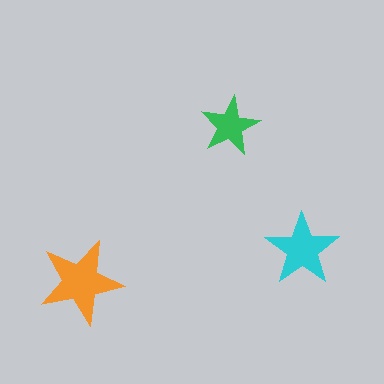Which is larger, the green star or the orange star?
The orange one.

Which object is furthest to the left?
The orange star is leftmost.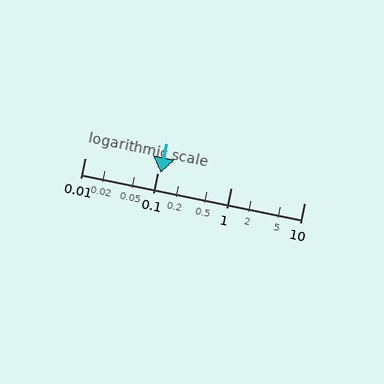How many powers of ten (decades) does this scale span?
The scale spans 3 decades, from 0.01 to 10.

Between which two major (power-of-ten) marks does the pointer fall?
The pointer is between 0.1 and 1.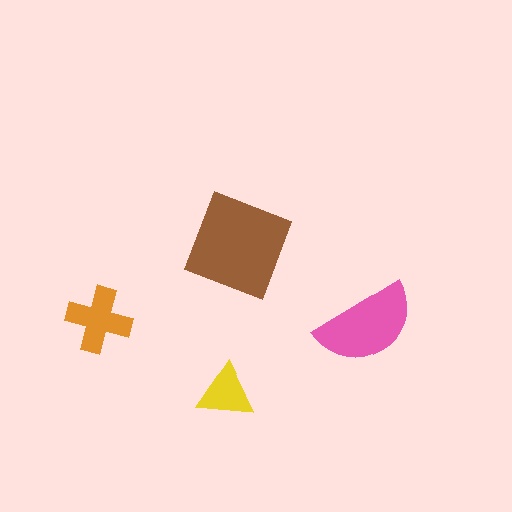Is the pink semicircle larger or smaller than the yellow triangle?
Larger.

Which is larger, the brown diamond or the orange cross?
The brown diamond.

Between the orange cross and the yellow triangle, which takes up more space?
The orange cross.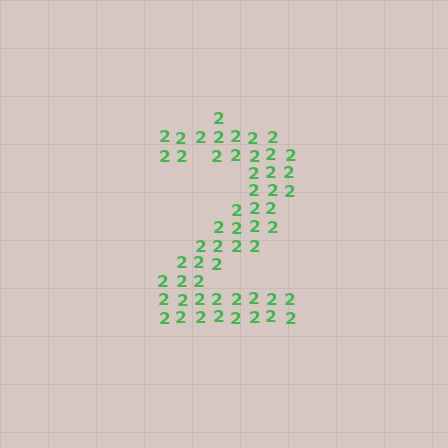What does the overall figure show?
The overall figure shows the digit 2.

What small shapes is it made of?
It is made of small digit 2's.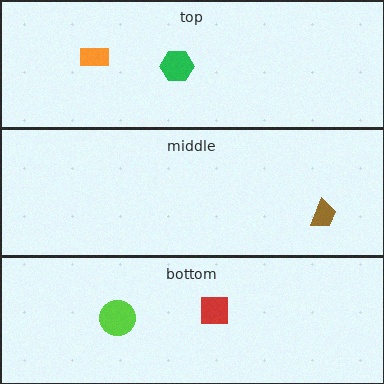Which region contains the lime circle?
The bottom region.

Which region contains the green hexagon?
The top region.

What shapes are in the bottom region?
The lime circle, the red square.